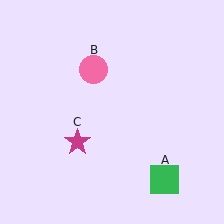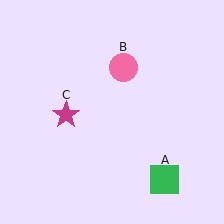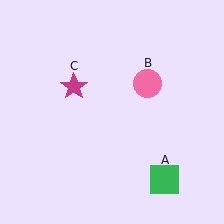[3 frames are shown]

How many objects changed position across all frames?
2 objects changed position: pink circle (object B), magenta star (object C).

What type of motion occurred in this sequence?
The pink circle (object B), magenta star (object C) rotated clockwise around the center of the scene.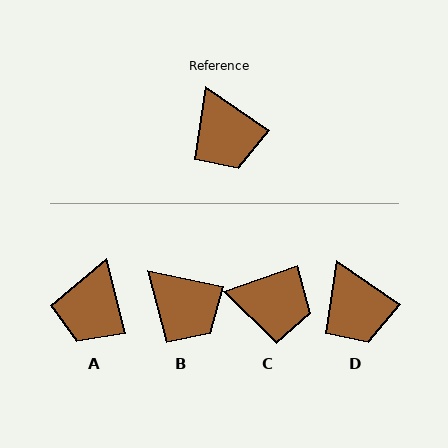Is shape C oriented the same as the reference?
No, it is off by about 54 degrees.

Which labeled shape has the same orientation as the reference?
D.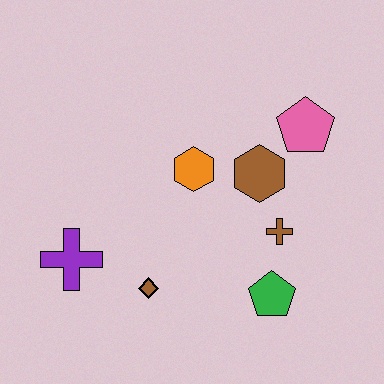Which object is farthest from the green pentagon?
The purple cross is farthest from the green pentagon.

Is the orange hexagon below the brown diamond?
No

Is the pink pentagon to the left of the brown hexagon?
No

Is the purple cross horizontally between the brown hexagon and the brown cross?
No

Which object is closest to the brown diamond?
The purple cross is closest to the brown diamond.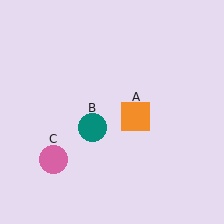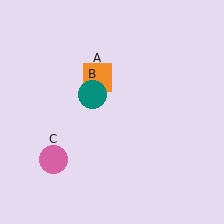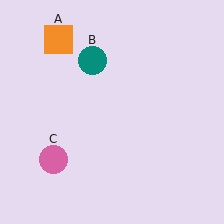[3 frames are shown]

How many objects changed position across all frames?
2 objects changed position: orange square (object A), teal circle (object B).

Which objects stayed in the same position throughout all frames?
Pink circle (object C) remained stationary.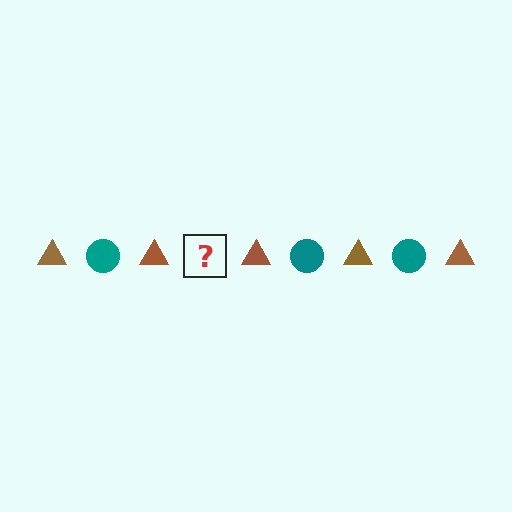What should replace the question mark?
The question mark should be replaced with a teal circle.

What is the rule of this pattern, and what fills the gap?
The rule is that the pattern alternates between brown triangle and teal circle. The gap should be filled with a teal circle.